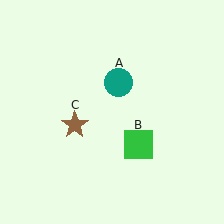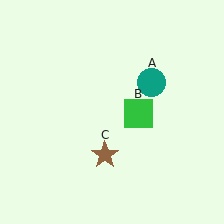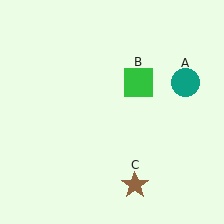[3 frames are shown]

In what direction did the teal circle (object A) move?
The teal circle (object A) moved right.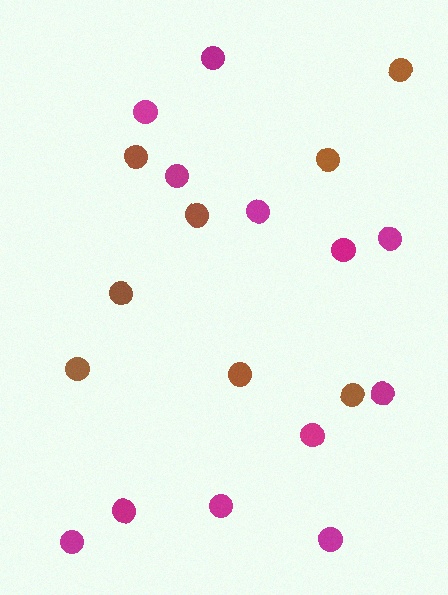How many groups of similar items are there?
There are 2 groups: one group of brown circles (8) and one group of magenta circles (12).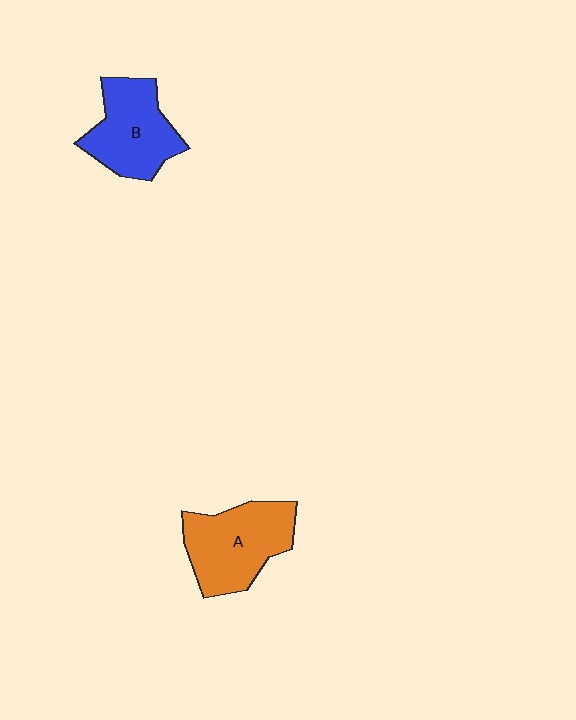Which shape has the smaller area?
Shape B (blue).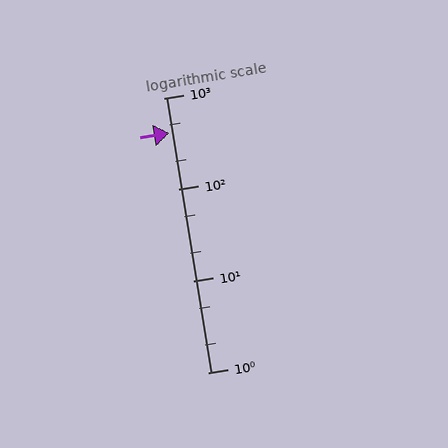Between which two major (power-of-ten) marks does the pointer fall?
The pointer is between 100 and 1000.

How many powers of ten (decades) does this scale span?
The scale spans 3 decades, from 1 to 1000.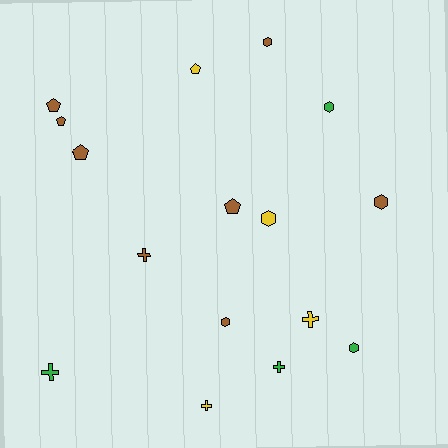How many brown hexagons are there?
There are 3 brown hexagons.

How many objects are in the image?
There are 16 objects.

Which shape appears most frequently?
Hexagon, with 6 objects.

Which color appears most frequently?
Brown, with 8 objects.